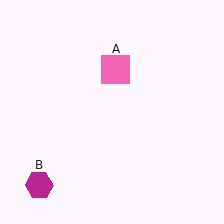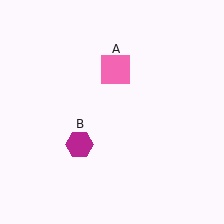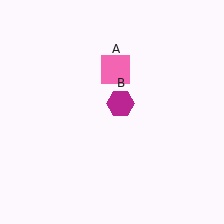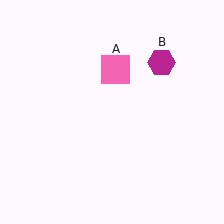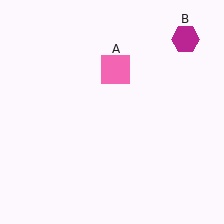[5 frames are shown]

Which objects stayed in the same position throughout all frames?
Pink square (object A) remained stationary.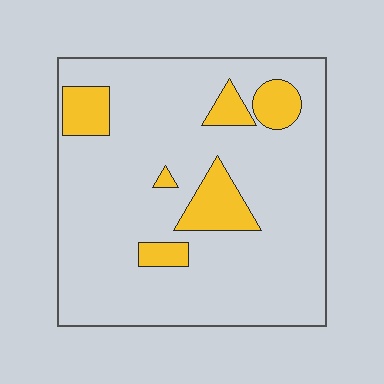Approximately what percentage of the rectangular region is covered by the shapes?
Approximately 15%.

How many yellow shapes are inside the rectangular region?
6.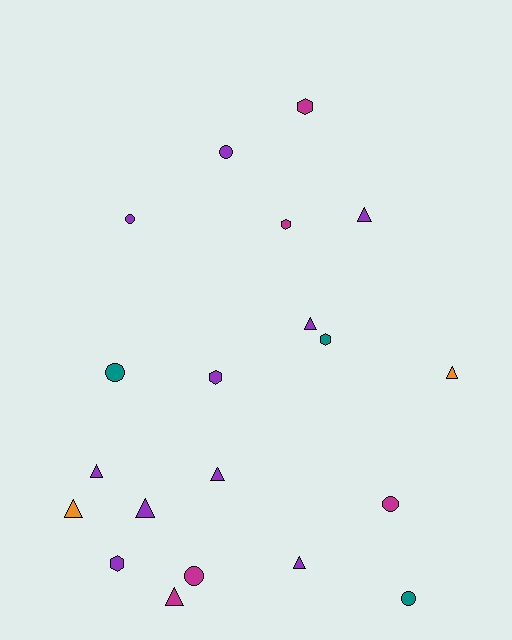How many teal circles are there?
There are 2 teal circles.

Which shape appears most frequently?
Triangle, with 9 objects.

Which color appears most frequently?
Purple, with 10 objects.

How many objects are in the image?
There are 20 objects.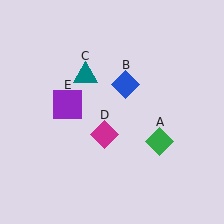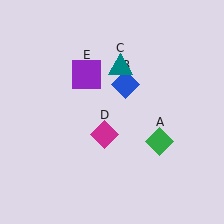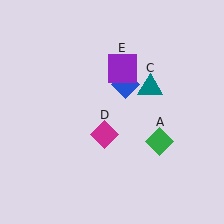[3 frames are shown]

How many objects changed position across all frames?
2 objects changed position: teal triangle (object C), purple square (object E).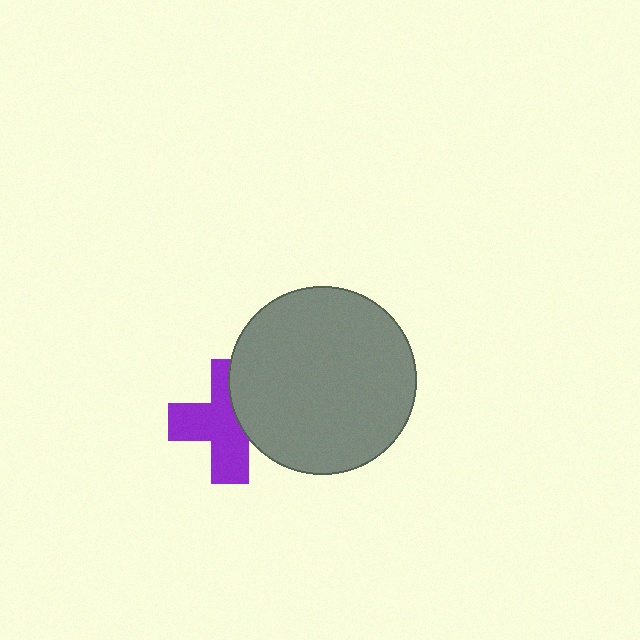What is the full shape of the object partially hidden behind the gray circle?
The partially hidden object is a purple cross.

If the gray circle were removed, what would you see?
You would see the complete purple cross.